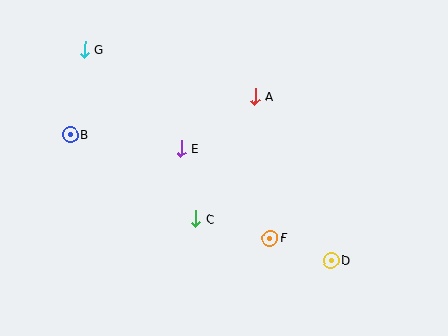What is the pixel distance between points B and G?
The distance between B and G is 87 pixels.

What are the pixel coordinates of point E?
Point E is at (181, 149).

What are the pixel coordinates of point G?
Point G is at (85, 49).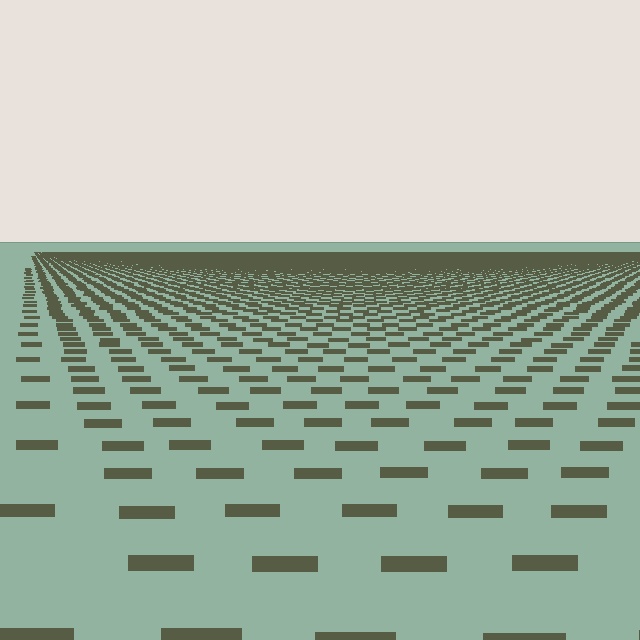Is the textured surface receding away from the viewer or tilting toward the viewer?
The surface is receding away from the viewer. Texture elements get smaller and denser toward the top.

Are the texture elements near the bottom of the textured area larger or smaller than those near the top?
Larger. Near the bottom, elements are closer to the viewer and appear at a bigger on-screen size.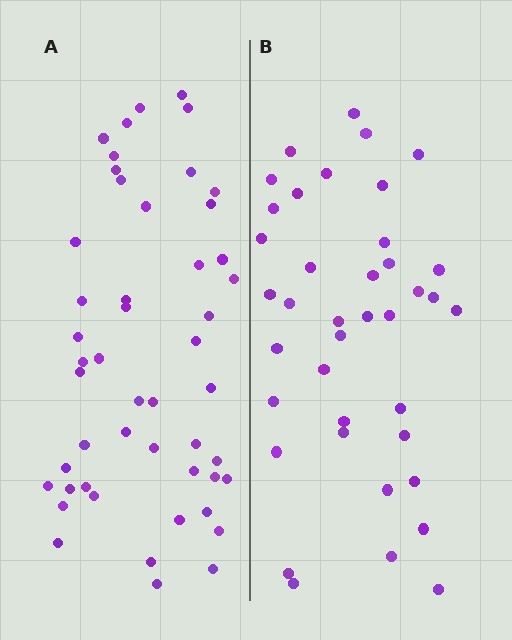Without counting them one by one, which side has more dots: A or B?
Region A (the left region) has more dots.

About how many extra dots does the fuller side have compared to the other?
Region A has roughly 10 or so more dots than region B.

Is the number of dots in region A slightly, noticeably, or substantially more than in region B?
Region A has noticeably more, but not dramatically so. The ratio is roughly 1.3 to 1.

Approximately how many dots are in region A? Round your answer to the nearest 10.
About 50 dots. (The exact count is 49, which rounds to 50.)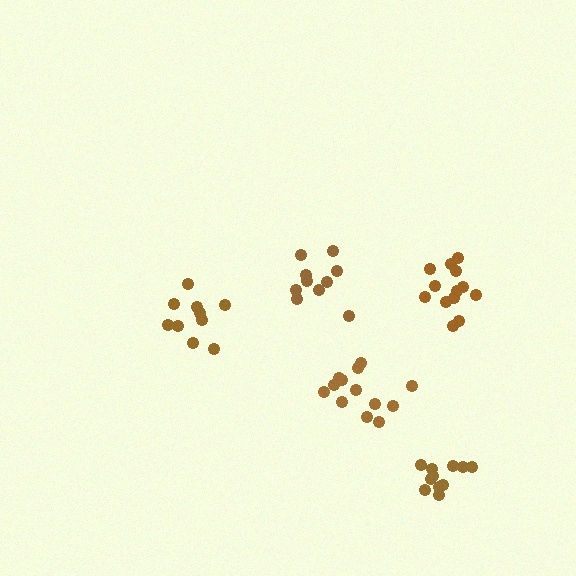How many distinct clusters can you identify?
There are 5 distinct clusters.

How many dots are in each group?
Group 1: 10 dots, Group 2: 10 dots, Group 3: 13 dots, Group 4: 11 dots, Group 5: 13 dots (57 total).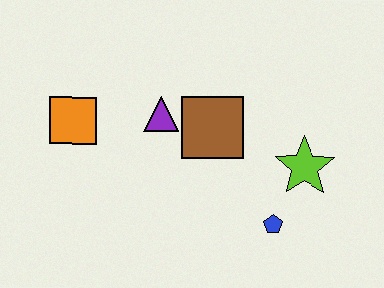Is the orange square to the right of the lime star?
No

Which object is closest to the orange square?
The purple triangle is closest to the orange square.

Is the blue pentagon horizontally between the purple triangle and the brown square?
No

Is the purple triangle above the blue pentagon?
Yes